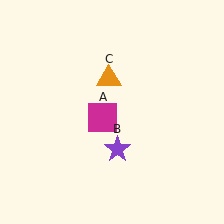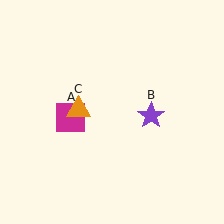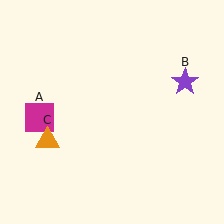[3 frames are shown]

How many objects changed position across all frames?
3 objects changed position: magenta square (object A), purple star (object B), orange triangle (object C).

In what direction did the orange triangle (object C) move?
The orange triangle (object C) moved down and to the left.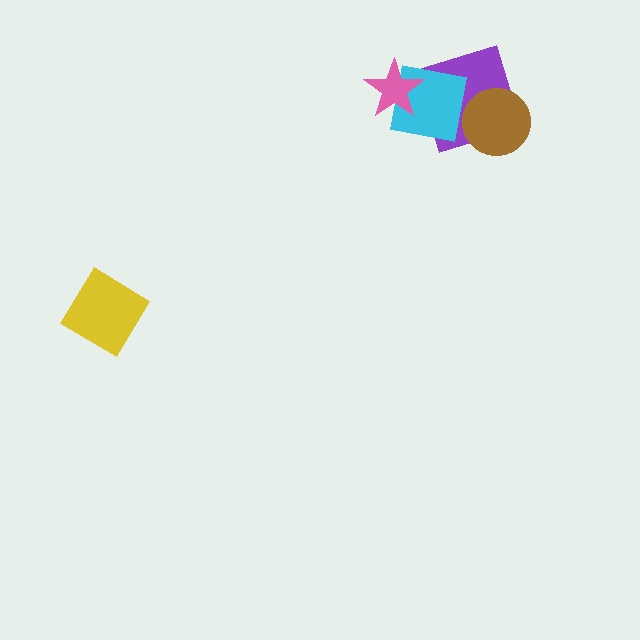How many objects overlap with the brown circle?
2 objects overlap with the brown circle.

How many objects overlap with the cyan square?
3 objects overlap with the cyan square.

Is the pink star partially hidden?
No, no other shape covers it.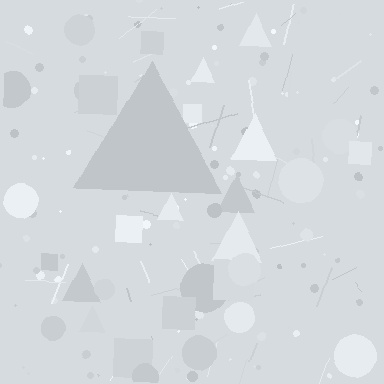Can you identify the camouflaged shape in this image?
The camouflaged shape is a triangle.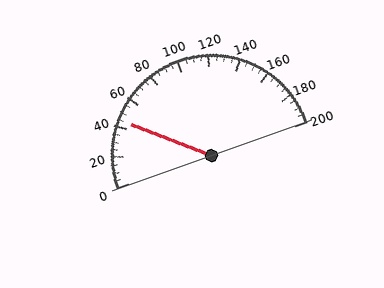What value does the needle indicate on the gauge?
The needle indicates approximately 45.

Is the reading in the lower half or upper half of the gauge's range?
The reading is in the lower half of the range (0 to 200).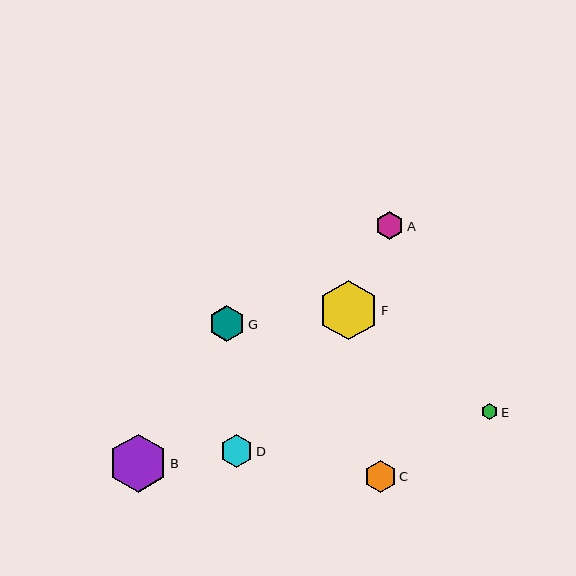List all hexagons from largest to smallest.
From largest to smallest: F, B, G, D, C, A, E.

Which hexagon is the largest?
Hexagon F is the largest with a size of approximately 59 pixels.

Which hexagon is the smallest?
Hexagon E is the smallest with a size of approximately 16 pixels.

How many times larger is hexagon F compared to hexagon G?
Hexagon F is approximately 1.7 times the size of hexagon G.